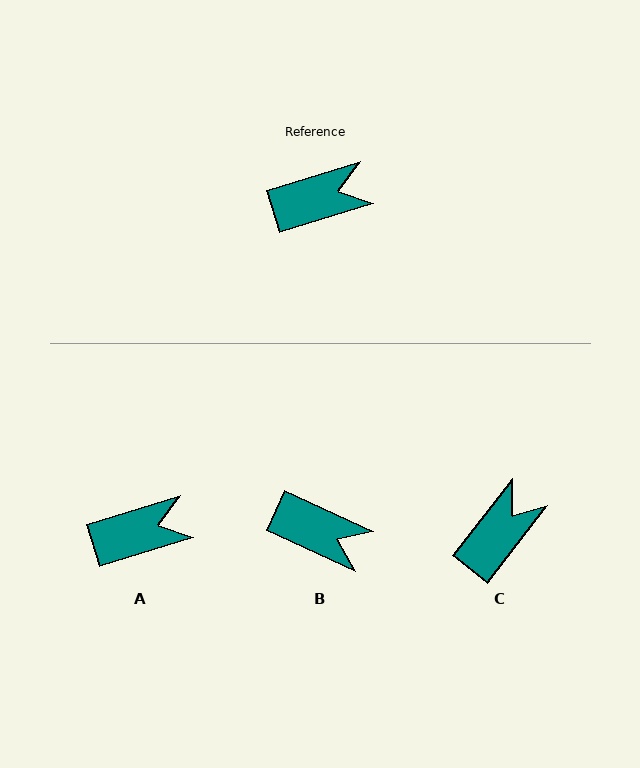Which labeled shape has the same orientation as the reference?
A.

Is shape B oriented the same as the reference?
No, it is off by about 42 degrees.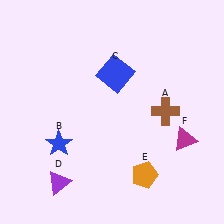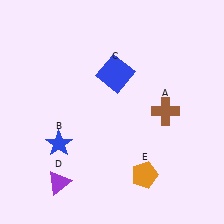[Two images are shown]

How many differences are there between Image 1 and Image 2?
There is 1 difference between the two images.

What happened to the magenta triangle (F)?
The magenta triangle (F) was removed in Image 2. It was in the bottom-right area of Image 1.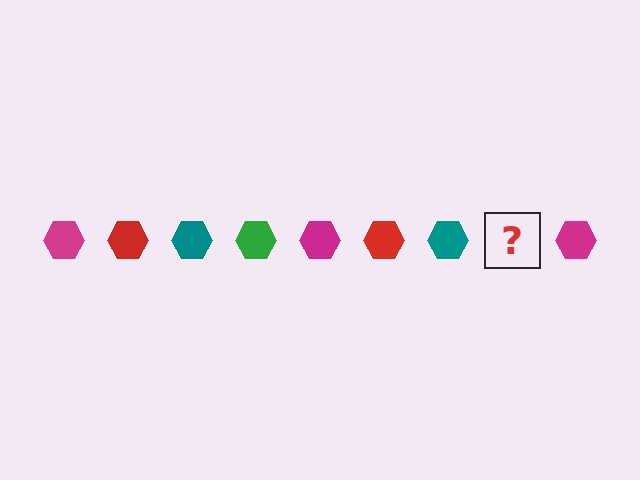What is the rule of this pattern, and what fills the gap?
The rule is that the pattern cycles through magenta, red, teal, green hexagons. The gap should be filled with a green hexagon.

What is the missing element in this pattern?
The missing element is a green hexagon.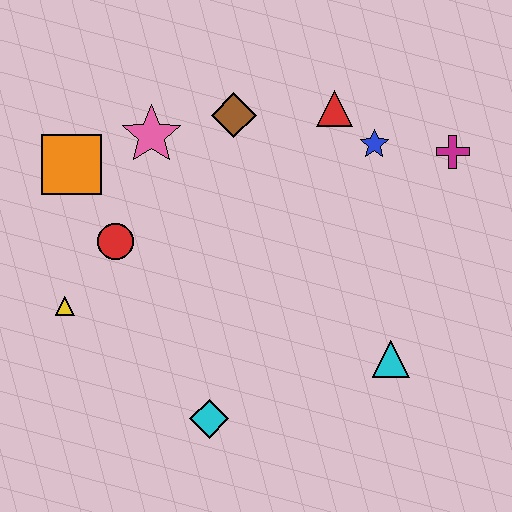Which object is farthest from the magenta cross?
The yellow triangle is farthest from the magenta cross.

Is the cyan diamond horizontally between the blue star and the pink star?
Yes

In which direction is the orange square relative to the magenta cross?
The orange square is to the left of the magenta cross.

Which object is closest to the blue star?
The red triangle is closest to the blue star.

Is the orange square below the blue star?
Yes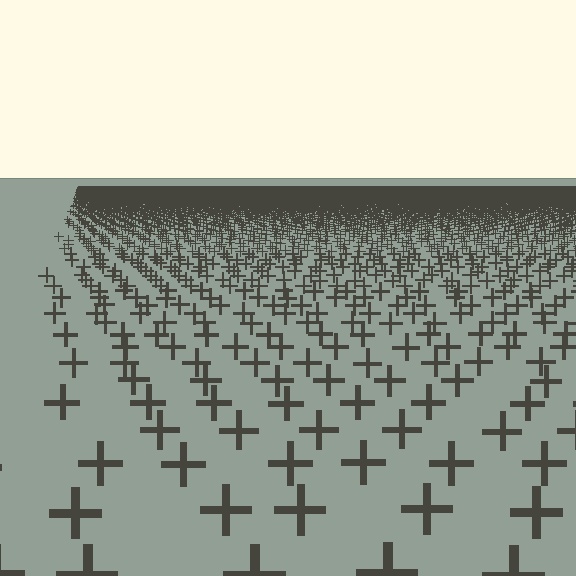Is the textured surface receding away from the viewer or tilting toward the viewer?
The surface is receding away from the viewer. Texture elements get smaller and denser toward the top.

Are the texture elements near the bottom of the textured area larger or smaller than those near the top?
Larger. Near the bottom, elements are closer to the viewer and appear at a bigger on-screen size.